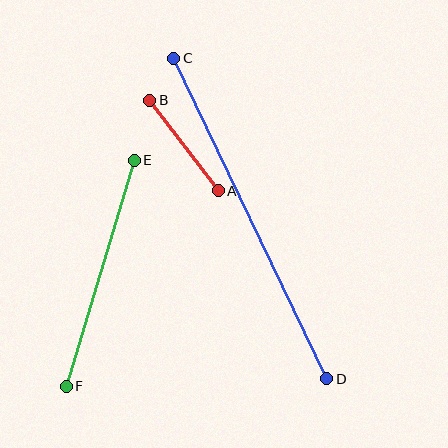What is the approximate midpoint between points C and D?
The midpoint is at approximately (250, 218) pixels.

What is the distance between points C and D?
The distance is approximately 355 pixels.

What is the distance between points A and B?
The distance is approximately 114 pixels.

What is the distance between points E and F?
The distance is approximately 236 pixels.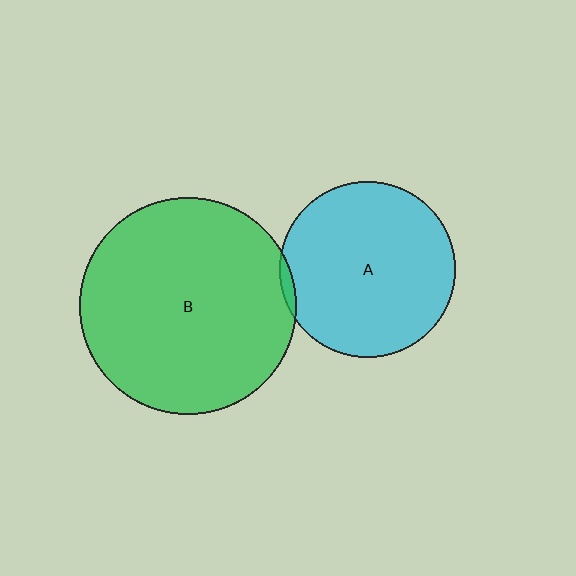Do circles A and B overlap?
Yes.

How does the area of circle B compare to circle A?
Approximately 1.5 times.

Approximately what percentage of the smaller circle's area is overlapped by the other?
Approximately 5%.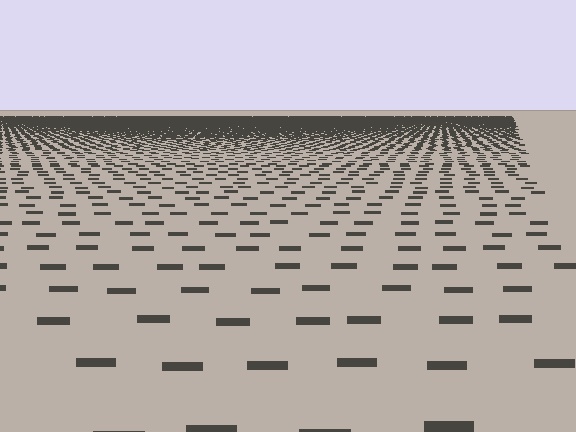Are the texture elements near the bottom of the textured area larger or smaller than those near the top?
Larger. Near the bottom, elements are closer to the viewer and appear at a bigger on-screen size.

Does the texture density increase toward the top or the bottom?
Density increases toward the top.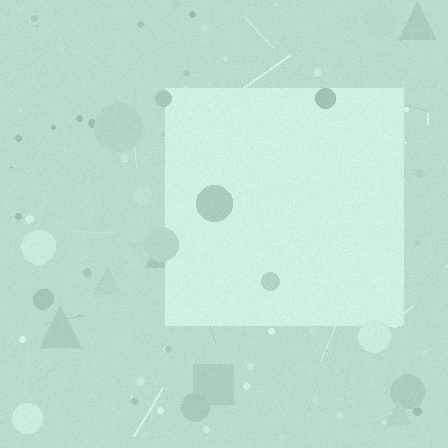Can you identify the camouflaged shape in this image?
The camouflaged shape is a square.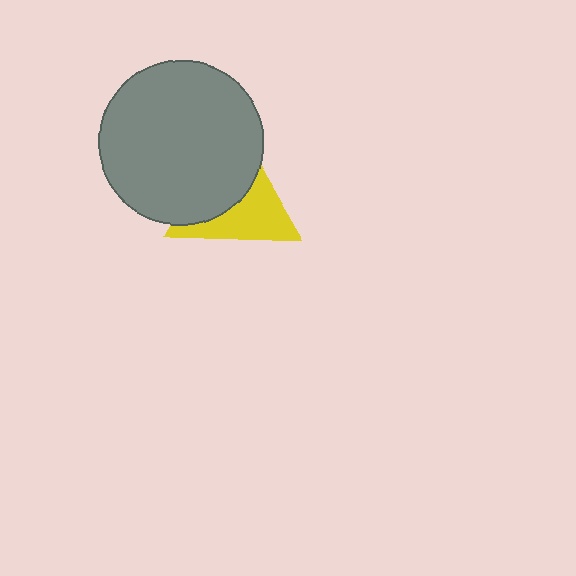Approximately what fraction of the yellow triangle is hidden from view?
Roughly 51% of the yellow triangle is hidden behind the gray circle.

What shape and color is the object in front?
The object in front is a gray circle.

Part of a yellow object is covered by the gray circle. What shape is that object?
It is a triangle.